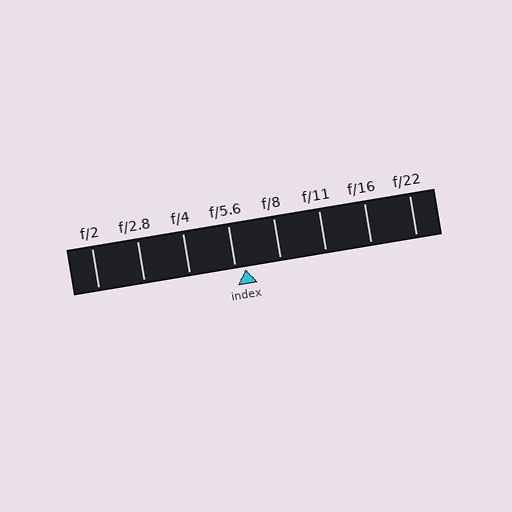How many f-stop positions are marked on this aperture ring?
There are 8 f-stop positions marked.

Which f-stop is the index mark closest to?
The index mark is closest to f/5.6.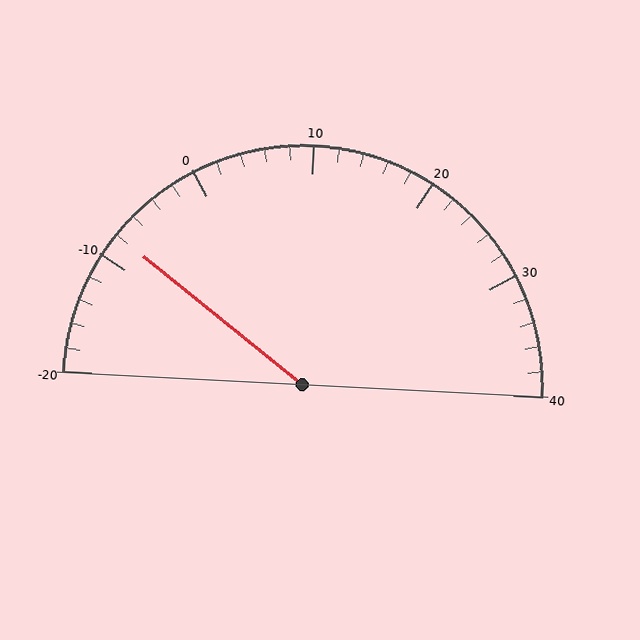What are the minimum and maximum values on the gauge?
The gauge ranges from -20 to 40.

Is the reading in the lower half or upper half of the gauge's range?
The reading is in the lower half of the range (-20 to 40).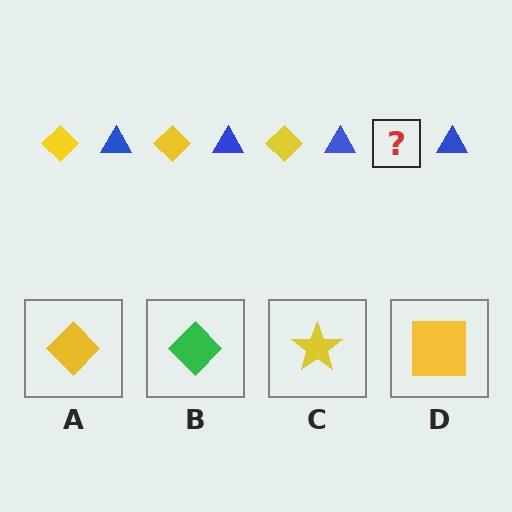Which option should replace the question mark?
Option A.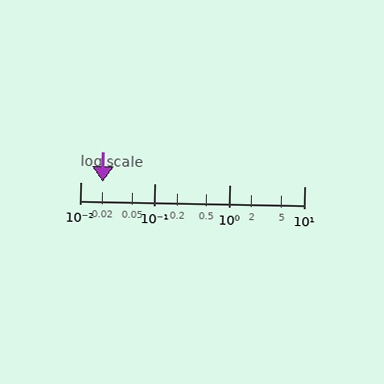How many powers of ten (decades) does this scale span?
The scale spans 3 decades, from 0.01 to 10.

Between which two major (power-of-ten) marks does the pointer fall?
The pointer is between 0.01 and 0.1.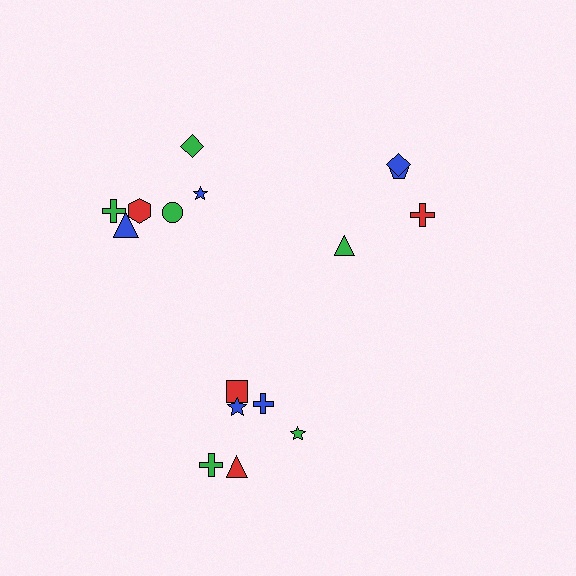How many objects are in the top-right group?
There are 4 objects.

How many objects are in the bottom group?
There are 6 objects.